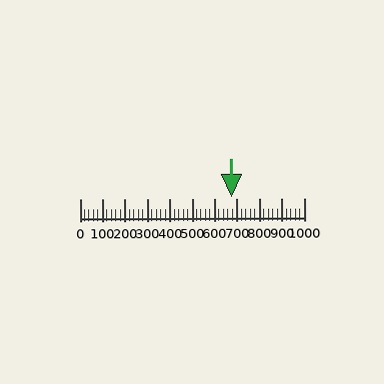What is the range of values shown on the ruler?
The ruler shows values from 0 to 1000.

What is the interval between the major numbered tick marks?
The major tick marks are spaced 100 units apart.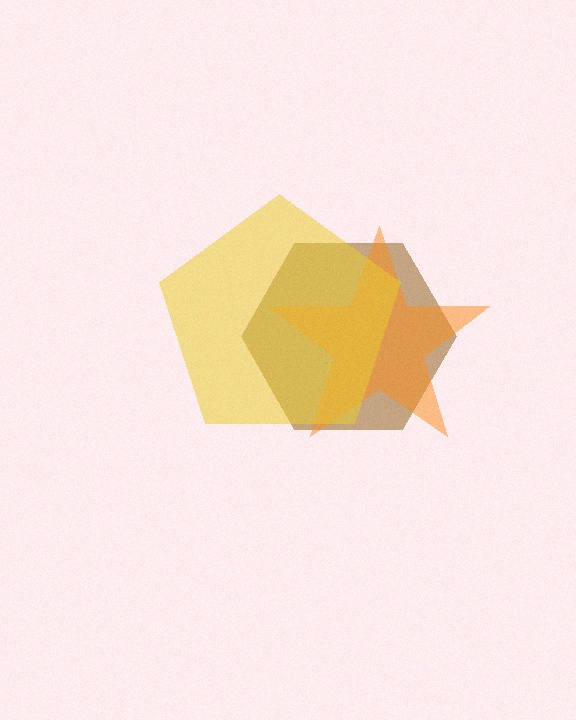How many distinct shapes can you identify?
There are 3 distinct shapes: a brown hexagon, an orange star, a yellow pentagon.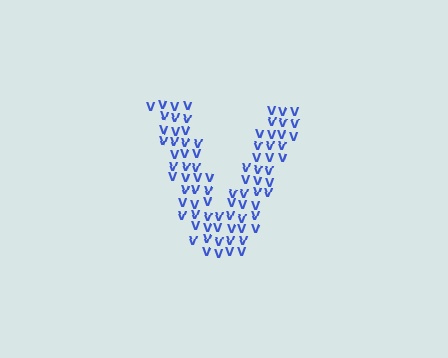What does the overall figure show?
The overall figure shows the letter V.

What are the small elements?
The small elements are letter V's.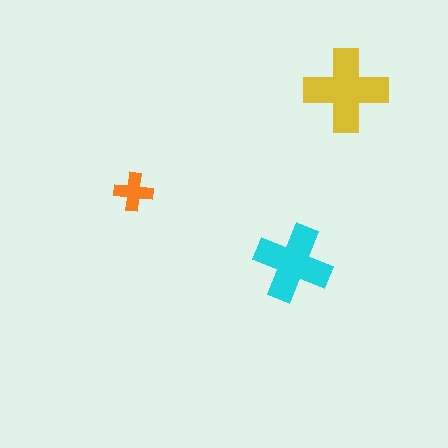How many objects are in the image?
There are 3 objects in the image.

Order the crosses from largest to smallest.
the yellow one, the cyan one, the orange one.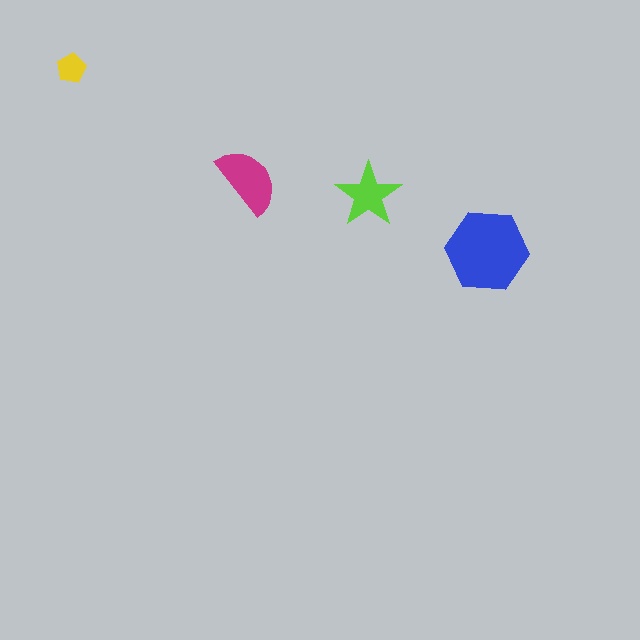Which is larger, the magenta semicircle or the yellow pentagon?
The magenta semicircle.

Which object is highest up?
The yellow pentagon is topmost.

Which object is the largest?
The blue hexagon.